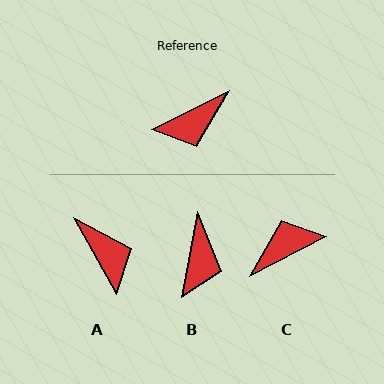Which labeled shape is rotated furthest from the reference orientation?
C, about 179 degrees away.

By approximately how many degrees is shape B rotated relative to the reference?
Approximately 52 degrees counter-clockwise.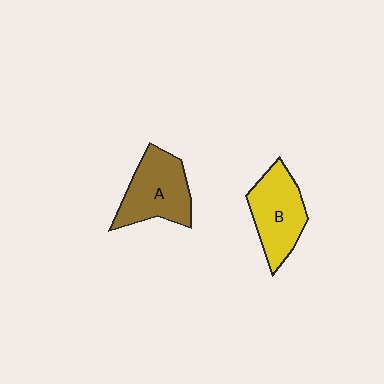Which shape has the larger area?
Shape A (brown).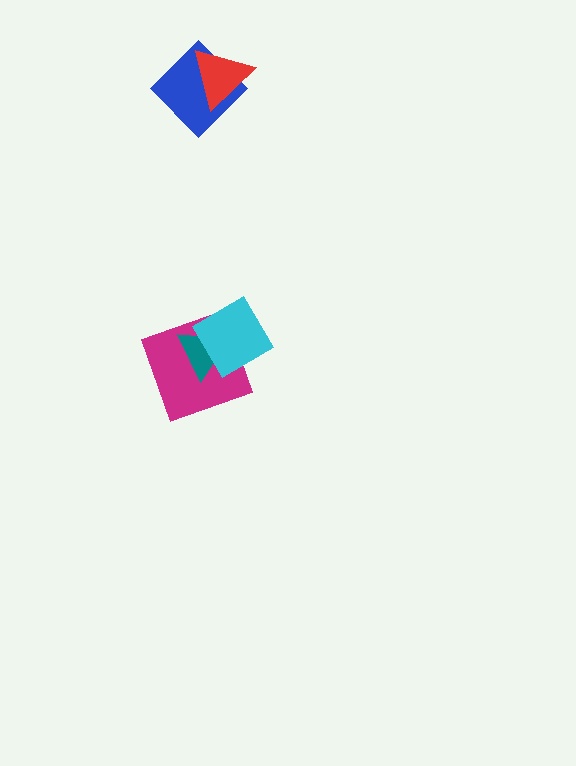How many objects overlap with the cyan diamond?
2 objects overlap with the cyan diamond.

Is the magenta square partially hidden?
Yes, it is partially covered by another shape.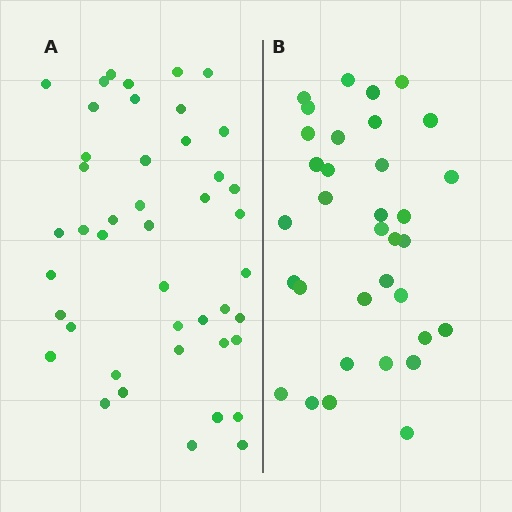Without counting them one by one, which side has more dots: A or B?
Region A (the left region) has more dots.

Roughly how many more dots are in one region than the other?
Region A has roughly 10 or so more dots than region B.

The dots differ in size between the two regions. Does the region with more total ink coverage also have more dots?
No. Region B has more total ink coverage because its dots are larger, but region A actually contains more individual dots. Total area can be misleading — the number of items is what matters here.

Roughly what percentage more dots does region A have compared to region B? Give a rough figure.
About 30% more.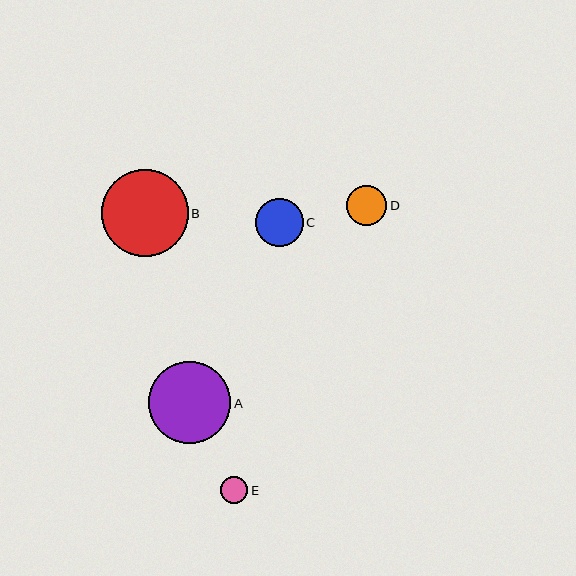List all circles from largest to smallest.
From largest to smallest: B, A, C, D, E.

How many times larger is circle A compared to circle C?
Circle A is approximately 1.7 times the size of circle C.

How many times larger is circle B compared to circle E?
Circle B is approximately 3.2 times the size of circle E.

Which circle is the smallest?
Circle E is the smallest with a size of approximately 28 pixels.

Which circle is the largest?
Circle B is the largest with a size of approximately 87 pixels.